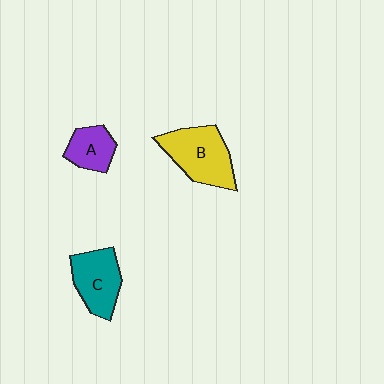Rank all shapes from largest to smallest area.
From largest to smallest: B (yellow), C (teal), A (purple).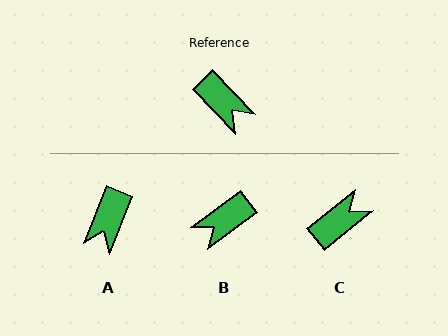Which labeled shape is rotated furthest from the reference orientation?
B, about 98 degrees away.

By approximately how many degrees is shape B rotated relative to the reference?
Approximately 98 degrees clockwise.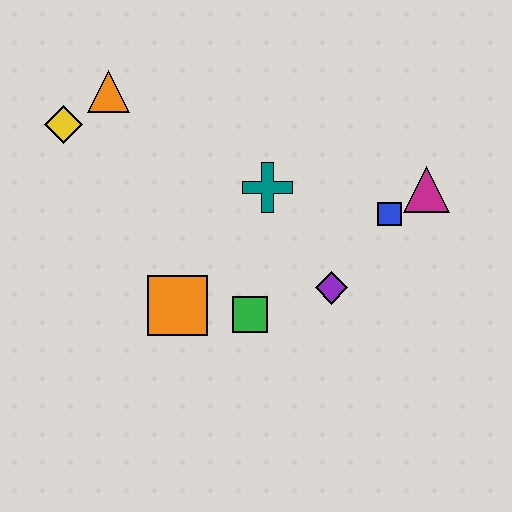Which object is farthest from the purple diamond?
The yellow diamond is farthest from the purple diamond.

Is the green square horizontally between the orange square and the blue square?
Yes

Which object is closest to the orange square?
The green square is closest to the orange square.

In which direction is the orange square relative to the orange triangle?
The orange square is below the orange triangle.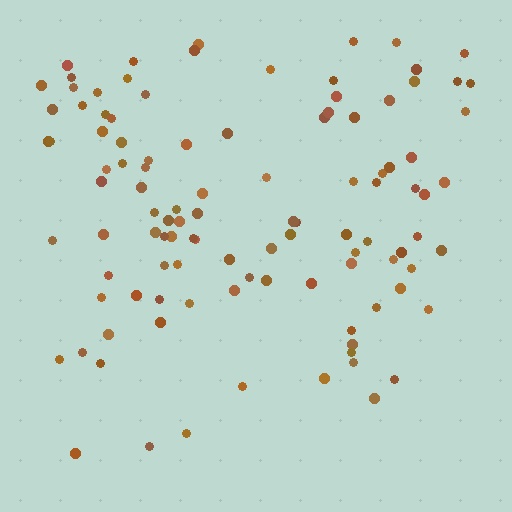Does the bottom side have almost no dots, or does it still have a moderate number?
Still a moderate number, just noticeably fewer than the top.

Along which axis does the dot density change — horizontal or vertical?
Vertical.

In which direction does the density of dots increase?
From bottom to top, with the top side densest.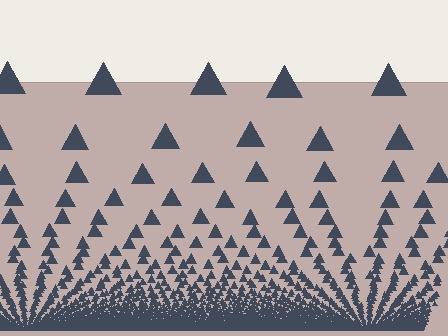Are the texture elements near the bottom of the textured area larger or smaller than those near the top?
Smaller. The gradient is inverted — elements near the bottom are smaller and denser.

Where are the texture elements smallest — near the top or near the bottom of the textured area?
Near the bottom.